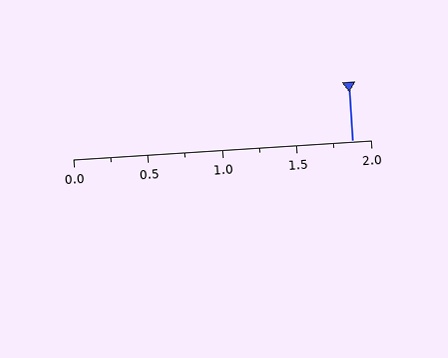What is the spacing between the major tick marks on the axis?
The major ticks are spaced 0.5 apart.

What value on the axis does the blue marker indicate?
The marker indicates approximately 1.88.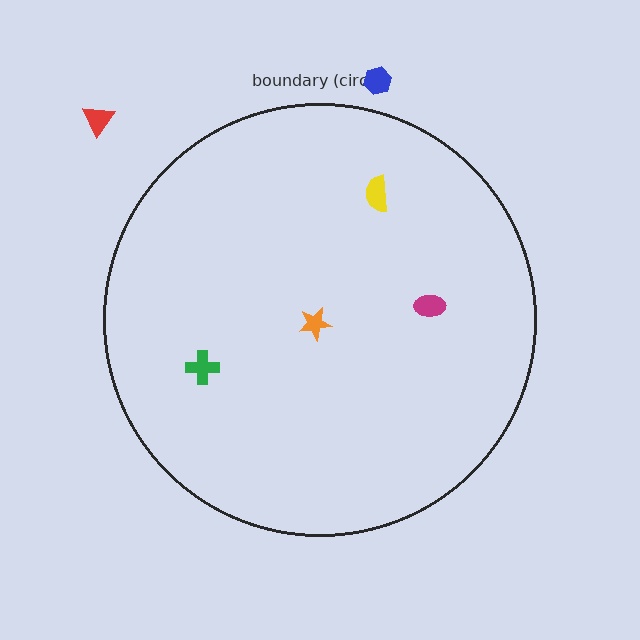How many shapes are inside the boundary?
4 inside, 2 outside.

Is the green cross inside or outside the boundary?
Inside.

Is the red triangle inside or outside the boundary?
Outside.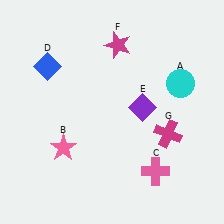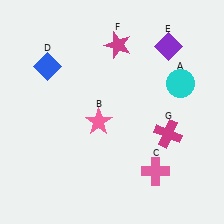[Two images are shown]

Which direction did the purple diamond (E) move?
The purple diamond (E) moved up.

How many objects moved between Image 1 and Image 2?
2 objects moved between the two images.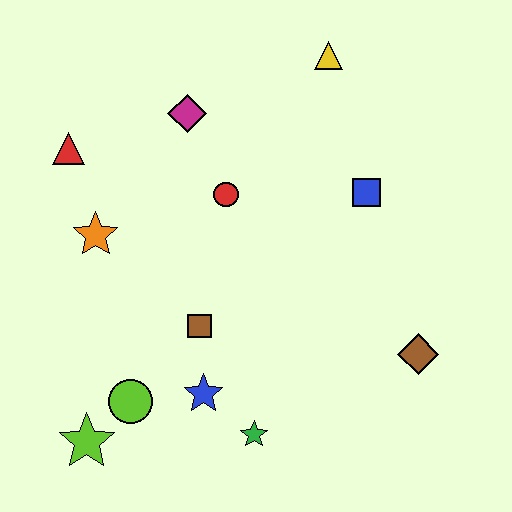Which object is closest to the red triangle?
The orange star is closest to the red triangle.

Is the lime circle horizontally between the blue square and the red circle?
No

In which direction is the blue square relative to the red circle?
The blue square is to the right of the red circle.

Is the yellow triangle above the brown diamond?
Yes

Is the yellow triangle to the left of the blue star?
No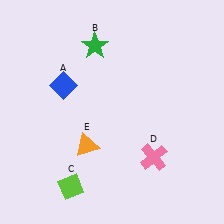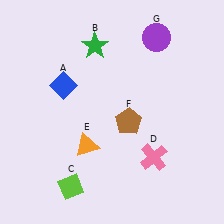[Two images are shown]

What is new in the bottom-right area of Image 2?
A brown pentagon (F) was added in the bottom-right area of Image 2.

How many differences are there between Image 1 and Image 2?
There are 2 differences between the two images.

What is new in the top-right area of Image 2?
A purple circle (G) was added in the top-right area of Image 2.